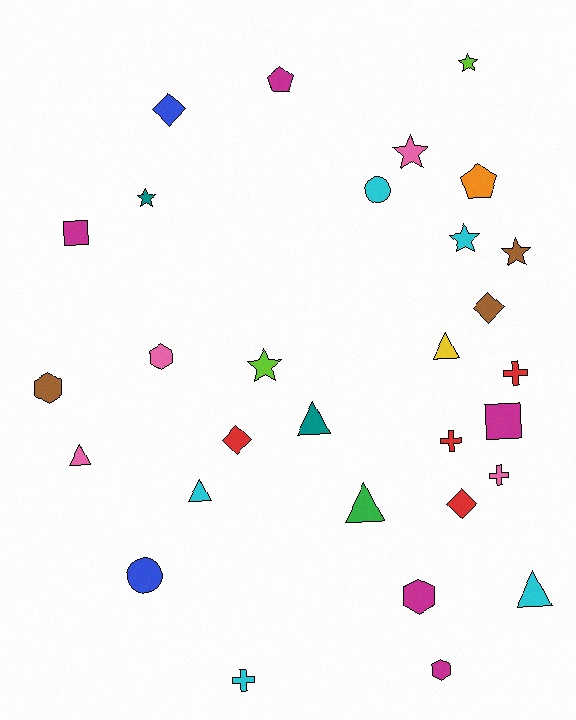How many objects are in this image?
There are 30 objects.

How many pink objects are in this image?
There are 4 pink objects.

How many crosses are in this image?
There are 4 crosses.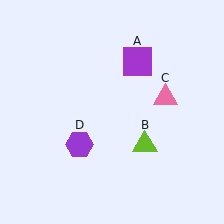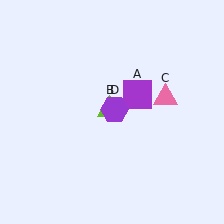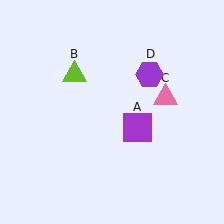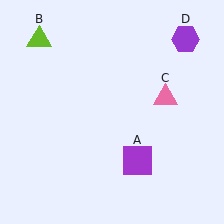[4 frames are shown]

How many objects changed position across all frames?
3 objects changed position: purple square (object A), lime triangle (object B), purple hexagon (object D).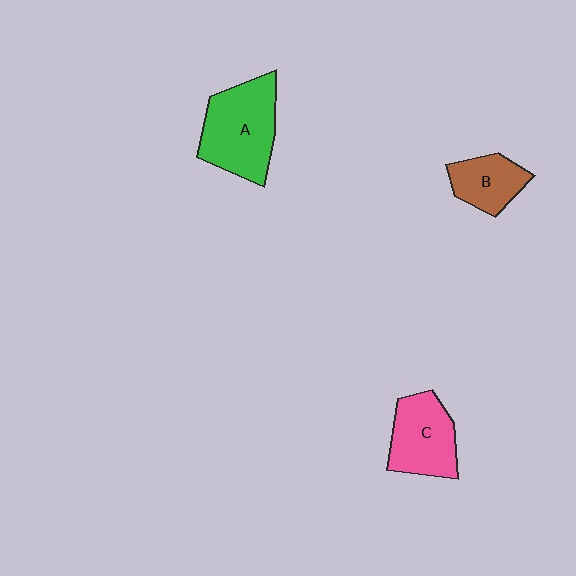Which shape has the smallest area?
Shape B (brown).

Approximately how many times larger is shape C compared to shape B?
Approximately 1.4 times.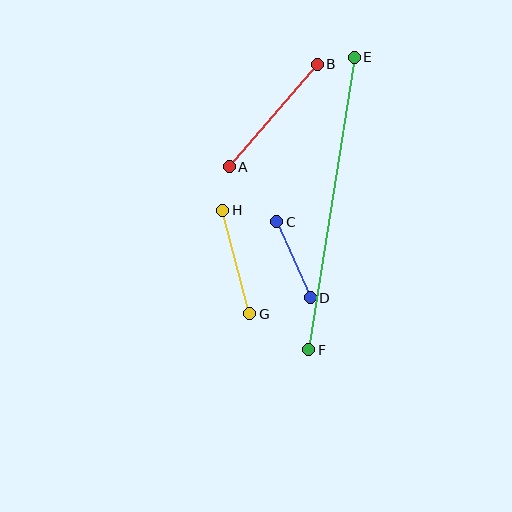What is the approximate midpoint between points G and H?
The midpoint is at approximately (236, 262) pixels.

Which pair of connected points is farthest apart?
Points E and F are farthest apart.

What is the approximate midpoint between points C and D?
The midpoint is at approximately (294, 260) pixels.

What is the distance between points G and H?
The distance is approximately 107 pixels.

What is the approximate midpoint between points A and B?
The midpoint is at approximately (273, 116) pixels.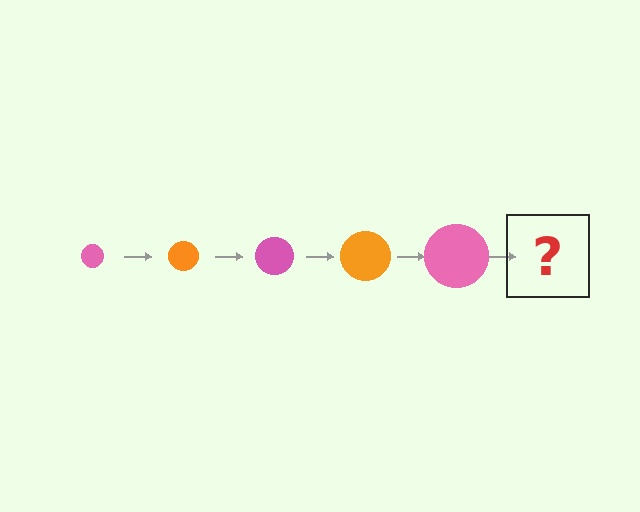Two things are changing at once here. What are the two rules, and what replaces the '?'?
The two rules are that the circle grows larger each step and the color cycles through pink and orange. The '?' should be an orange circle, larger than the previous one.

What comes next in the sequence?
The next element should be an orange circle, larger than the previous one.